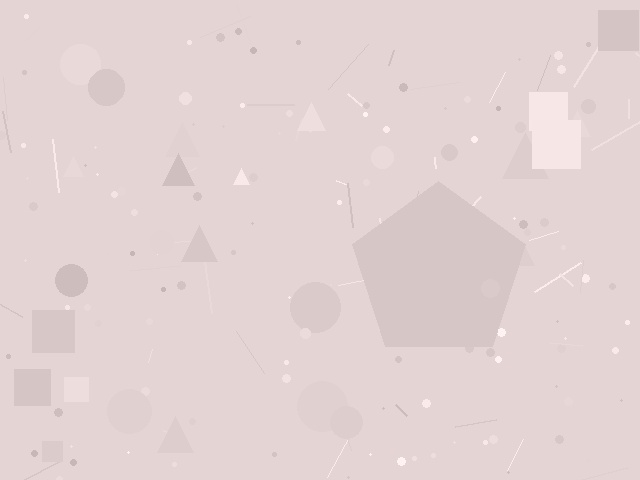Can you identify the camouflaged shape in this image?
The camouflaged shape is a pentagon.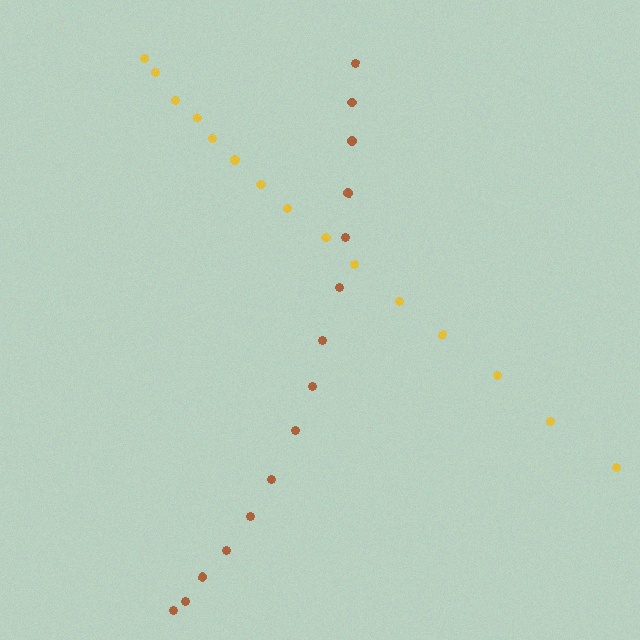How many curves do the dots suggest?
There are 2 distinct paths.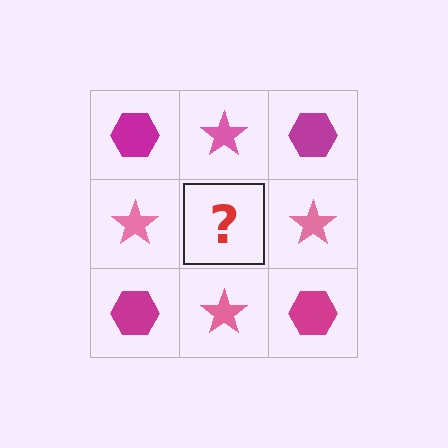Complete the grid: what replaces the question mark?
The question mark should be replaced with a magenta hexagon.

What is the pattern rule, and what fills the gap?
The rule is that it alternates magenta hexagon and pink star in a checkerboard pattern. The gap should be filled with a magenta hexagon.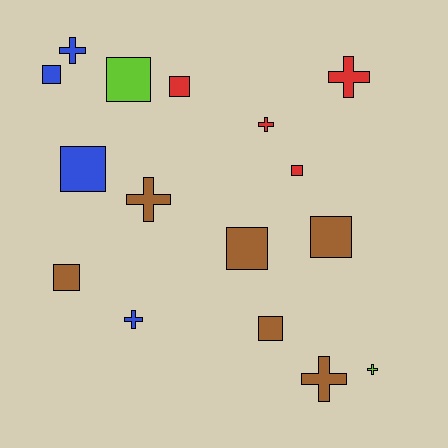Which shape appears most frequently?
Square, with 9 objects.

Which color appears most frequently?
Brown, with 6 objects.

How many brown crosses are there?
There are 2 brown crosses.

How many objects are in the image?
There are 16 objects.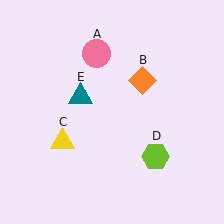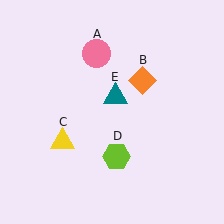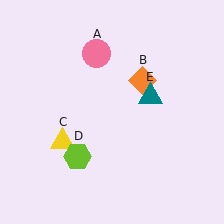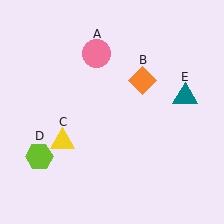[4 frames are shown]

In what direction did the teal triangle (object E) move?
The teal triangle (object E) moved right.